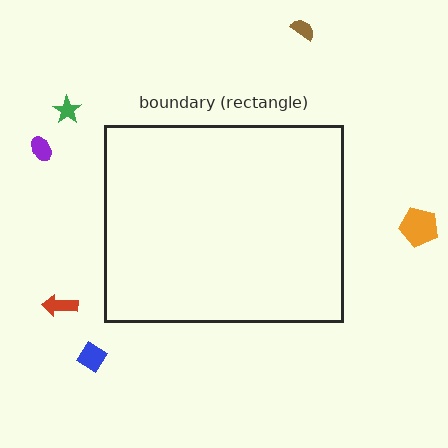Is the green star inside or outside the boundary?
Outside.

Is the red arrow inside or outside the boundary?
Outside.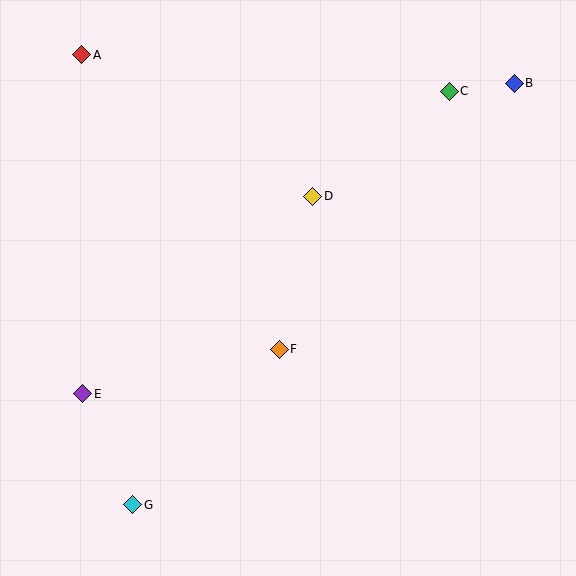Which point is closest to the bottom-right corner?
Point F is closest to the bottom-right corner.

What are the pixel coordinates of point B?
Point B is at (514, 83).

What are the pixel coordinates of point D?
Point D is at (313, 196).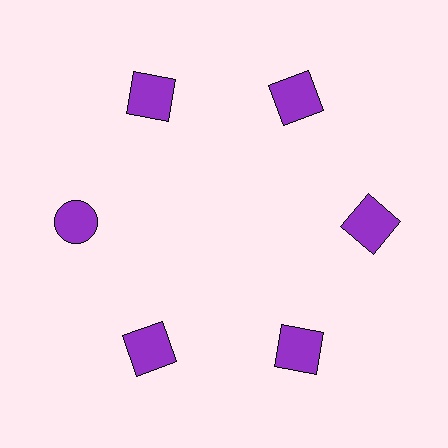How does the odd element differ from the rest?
It has a different shape: circle instead of square.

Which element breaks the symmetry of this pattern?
The purple circle at roughly the 9 o'clock position breaks the symmetry. All other shapes are purple squares.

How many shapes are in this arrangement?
There are 6 shapes arranged in a ring pattern.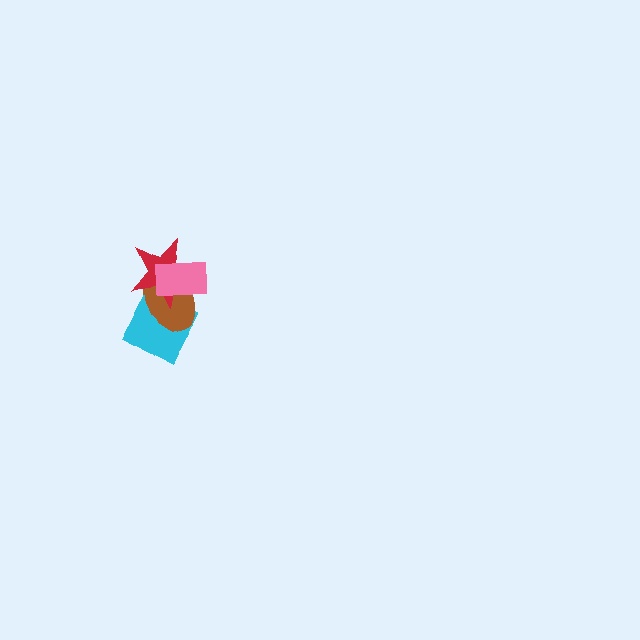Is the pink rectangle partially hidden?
No, no other shape covers it.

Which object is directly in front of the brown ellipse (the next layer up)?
The red star is directly in front of the brown ellipse.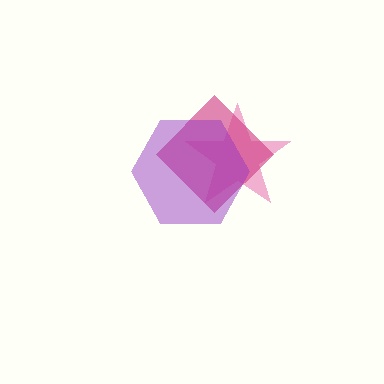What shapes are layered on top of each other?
The layered shapes are: a pink star, a magenta diamond, a purple hexagon.